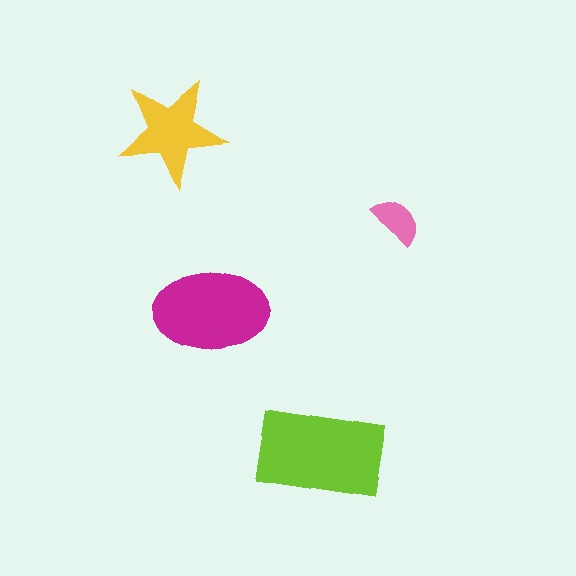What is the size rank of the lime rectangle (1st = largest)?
1st.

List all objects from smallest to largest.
The pink semicircle, the yellow star, the magenta ellipse, the lime rectangle.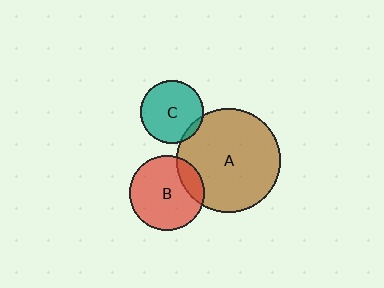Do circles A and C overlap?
Yes.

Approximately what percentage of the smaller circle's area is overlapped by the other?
Approximately 5%.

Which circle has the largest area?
Circle A (brown).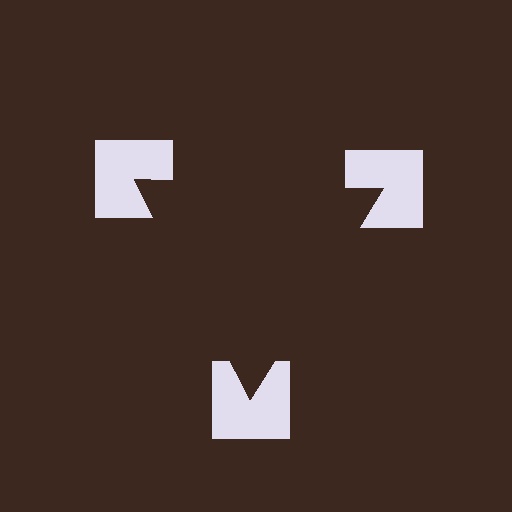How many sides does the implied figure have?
3 sides.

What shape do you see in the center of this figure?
An illusory triangle — its edges are inferred from the aligned wedge cuts in the notched squares, not physically drawn.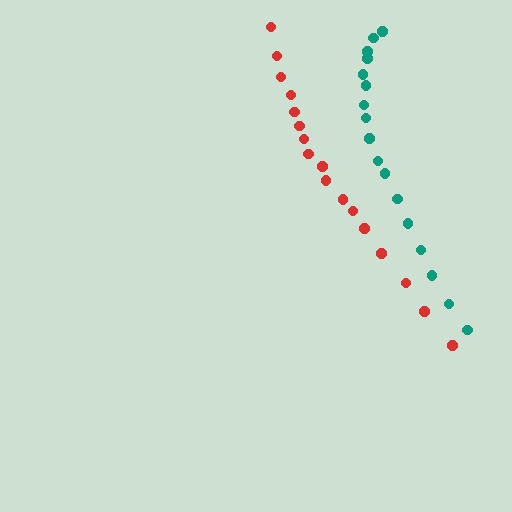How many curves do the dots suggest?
There are 2 distinct paths.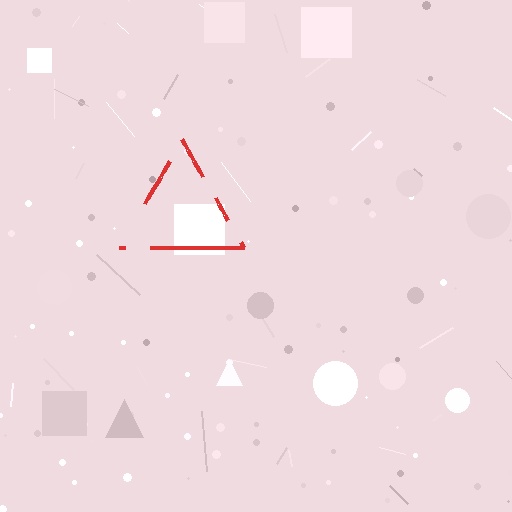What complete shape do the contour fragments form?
The contour fragments form a triangle.